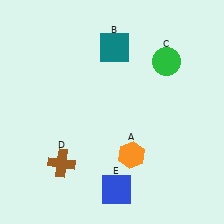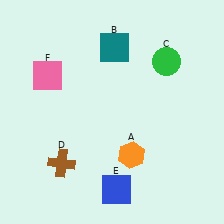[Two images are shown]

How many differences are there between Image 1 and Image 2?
There is 1 difference between the two images.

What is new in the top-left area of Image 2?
A pink square (F) was added in the top-left area of Image 2.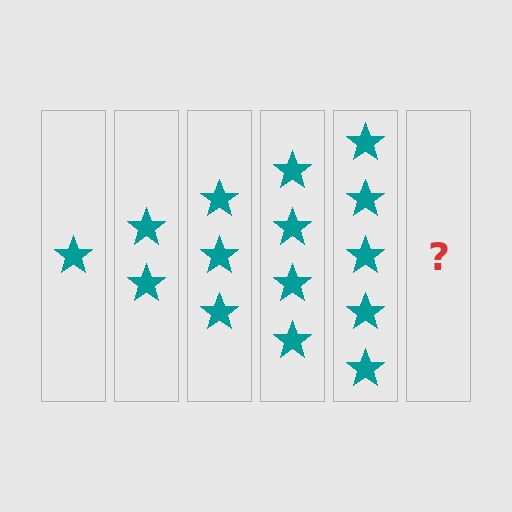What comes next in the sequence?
The next element should be 6 stars.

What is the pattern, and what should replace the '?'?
The pattern is that each step adds one more star. The '?' should be 6 stars.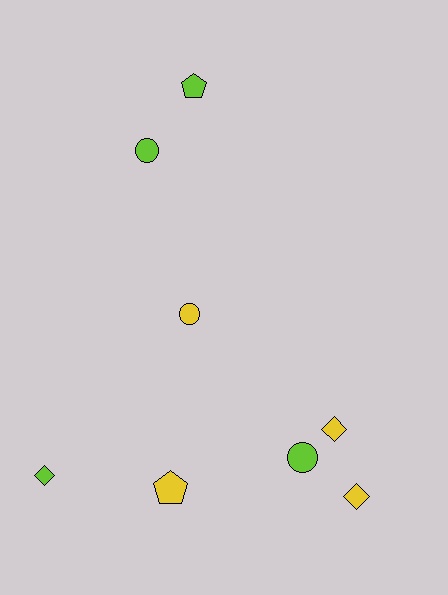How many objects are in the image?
There are 8 objects.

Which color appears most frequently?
Yellow, with 4 objects.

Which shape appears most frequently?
Circle, with 3 objects.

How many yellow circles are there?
There is 1 yellow circle.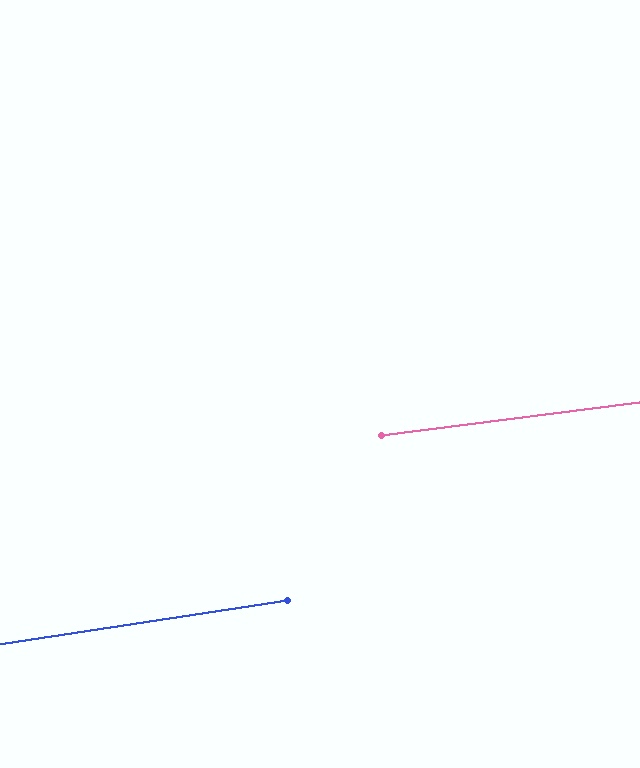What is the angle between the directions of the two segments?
Approximately 1 degree.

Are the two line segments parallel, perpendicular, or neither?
Parallel — their directions differ by only 1.4°.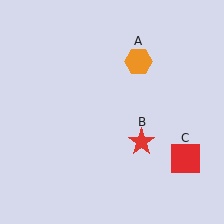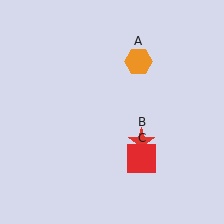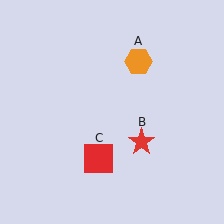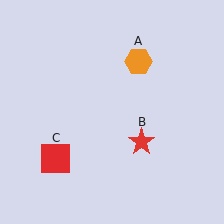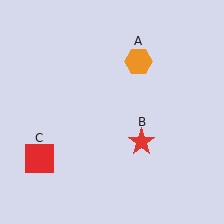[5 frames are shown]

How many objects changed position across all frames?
1 object changed position: red square (object C).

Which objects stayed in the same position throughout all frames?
Orange hexagon (object A) and red star (object B) remained stationary.